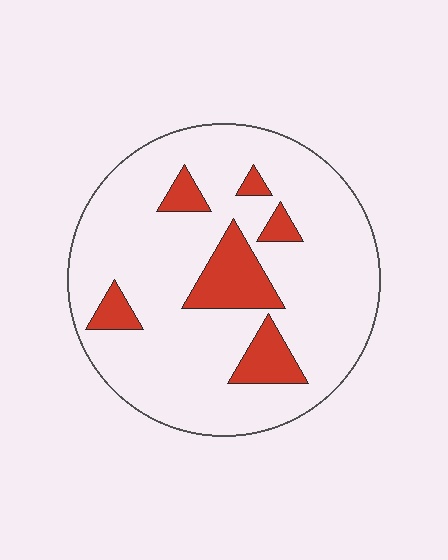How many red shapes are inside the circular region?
6.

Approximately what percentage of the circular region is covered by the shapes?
Approximately 15%.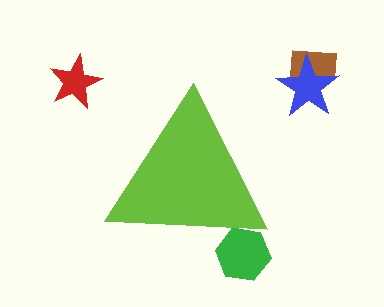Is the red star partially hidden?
No, the red star is fully visible.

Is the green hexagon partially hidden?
Yes, the green hexagon is partially hidden behind the lime triangle.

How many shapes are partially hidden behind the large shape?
1 shape is partially hidden.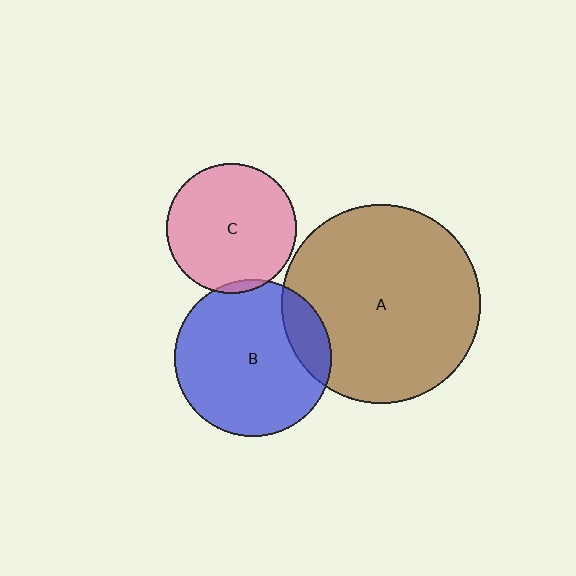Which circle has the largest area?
Circle A (brown).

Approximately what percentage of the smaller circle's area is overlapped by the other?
Approximately 5%.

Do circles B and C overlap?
Yes.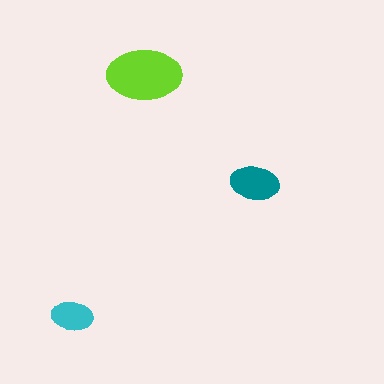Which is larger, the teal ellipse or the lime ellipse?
The lime one.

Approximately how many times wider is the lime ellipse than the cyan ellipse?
About 2 times wider.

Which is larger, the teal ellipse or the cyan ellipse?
The teal one.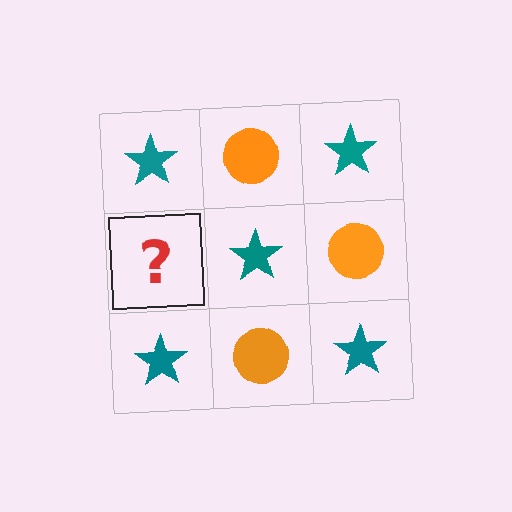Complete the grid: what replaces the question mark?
The question mark should be replaced with an orange circle.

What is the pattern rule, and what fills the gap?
The rule is that it alternates teal star and orange circle in a checkerboard pattern. The gap should be filled with an orange circle.